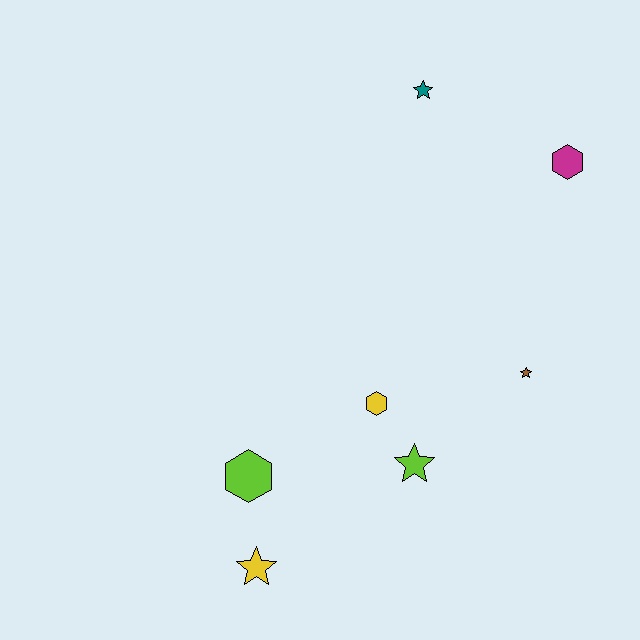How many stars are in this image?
There are 4 stars.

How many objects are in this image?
There are 7 objects.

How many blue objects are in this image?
There are no blue objects.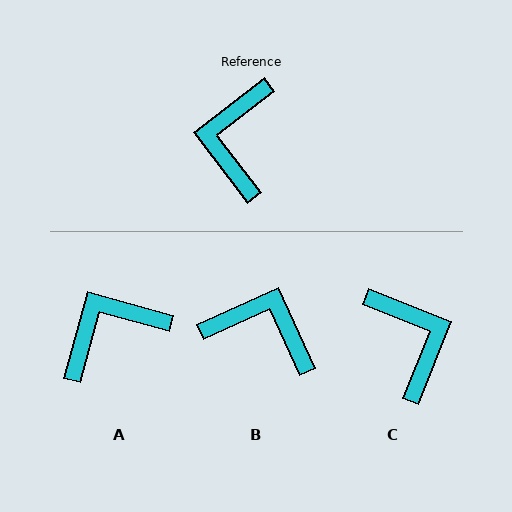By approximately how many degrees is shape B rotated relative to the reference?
Approximately 103 degrees clockwise.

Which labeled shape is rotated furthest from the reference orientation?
C, about 150 degrees away.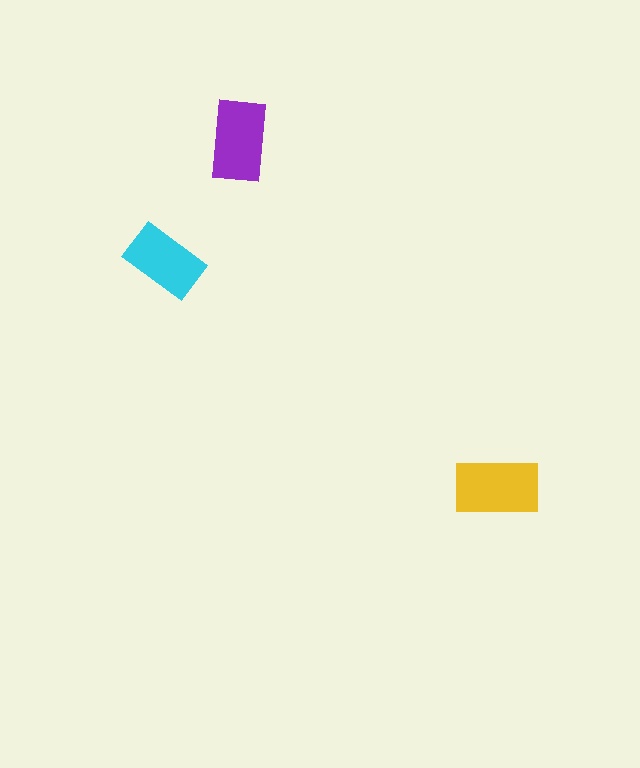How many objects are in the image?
There are 3 objects in the image.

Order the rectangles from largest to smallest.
the yellow one, the purple one, the cyan one.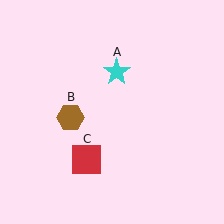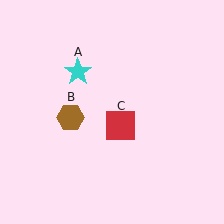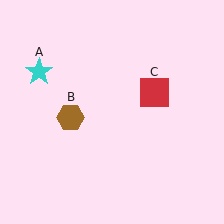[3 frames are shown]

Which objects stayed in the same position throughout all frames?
Brown hexagon (object B) remained stationary.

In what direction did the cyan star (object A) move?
The cyan star (object A) moved left.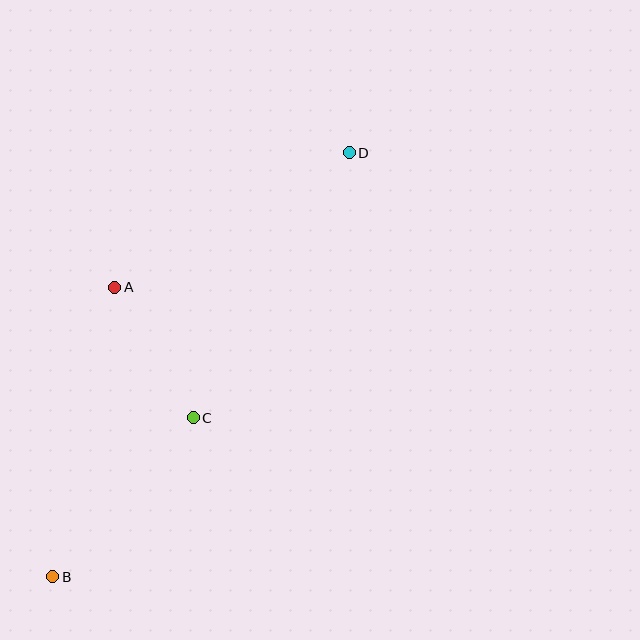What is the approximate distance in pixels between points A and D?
The distance between A and D is approximately 270 pixels.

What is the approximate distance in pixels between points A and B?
The distance between A and B is approximately 296 pixels.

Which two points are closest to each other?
Points A and C are closest to each other.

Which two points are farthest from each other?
Points B and D are farthest from each other.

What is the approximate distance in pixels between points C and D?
The distance between C and D is approximately 308 pixels.